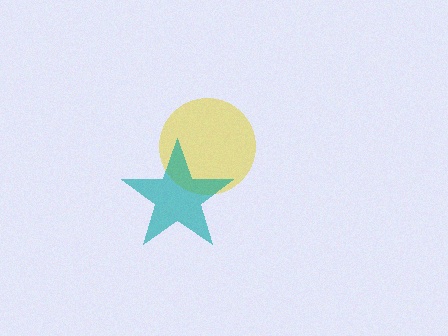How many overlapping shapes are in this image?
There are 2 overlapping shapes in the image.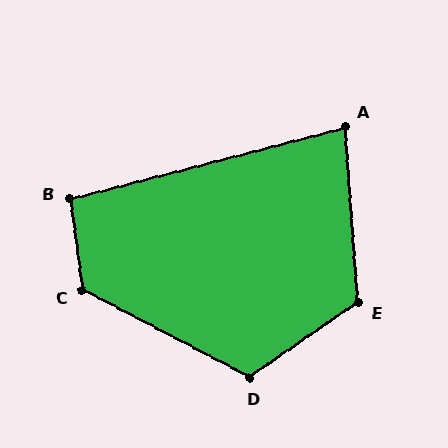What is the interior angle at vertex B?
Approximately 97 degrees (obtuse).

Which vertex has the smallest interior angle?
A, at approximately 80 degrees.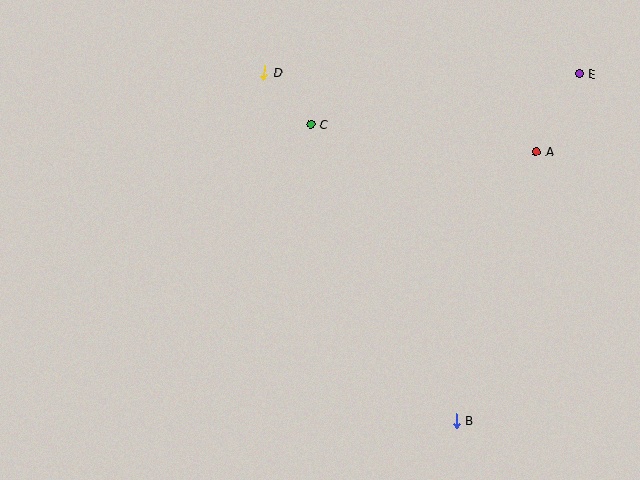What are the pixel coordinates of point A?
Point A is at (536, 152).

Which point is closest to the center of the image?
Point C at (311, 124) is closest to the center.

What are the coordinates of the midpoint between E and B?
The midpoint between E and B is at (518, 247).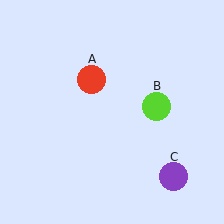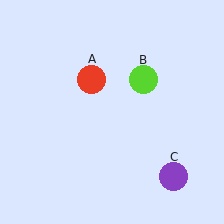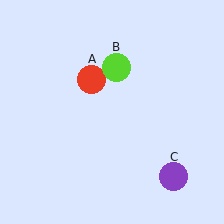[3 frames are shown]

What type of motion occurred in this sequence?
The lime circle (object B) rotated counterclockwise around the center of the scene.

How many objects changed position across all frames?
1 object changed position: lime circle (object B).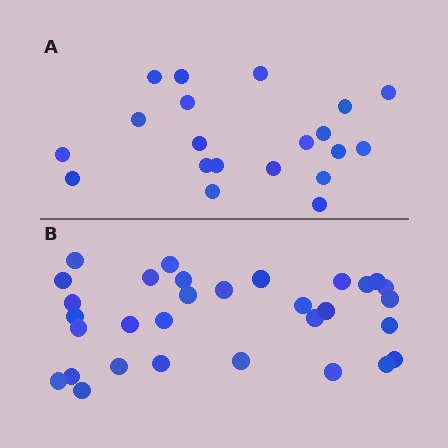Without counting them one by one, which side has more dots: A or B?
Region B (the bottom region) has more dots.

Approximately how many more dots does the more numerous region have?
Region B has roughly 12 or so more dots than region A.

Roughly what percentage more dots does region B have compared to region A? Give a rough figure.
About 55% more.